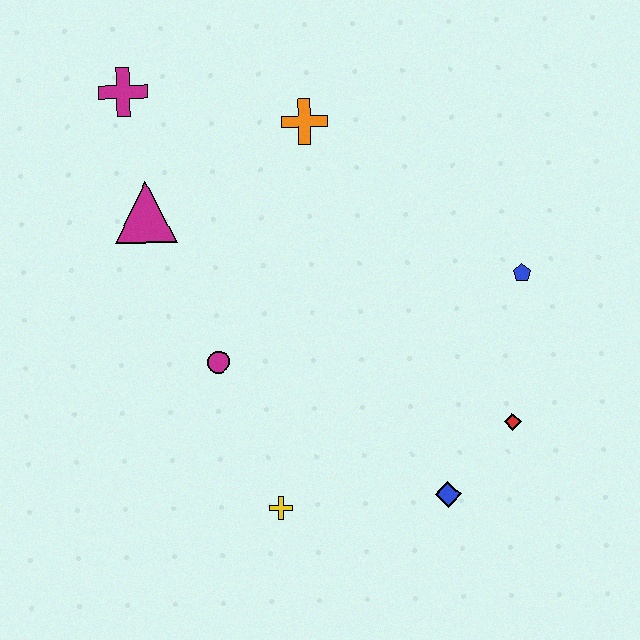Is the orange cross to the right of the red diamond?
No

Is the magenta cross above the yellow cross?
Yes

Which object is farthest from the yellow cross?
The magenta cross is farthest from the yellow cross.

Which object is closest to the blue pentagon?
The red diamond is closest to the blue pentagon.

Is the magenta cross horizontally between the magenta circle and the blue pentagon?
No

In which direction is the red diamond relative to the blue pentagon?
The red diamond is below the blue pentagon.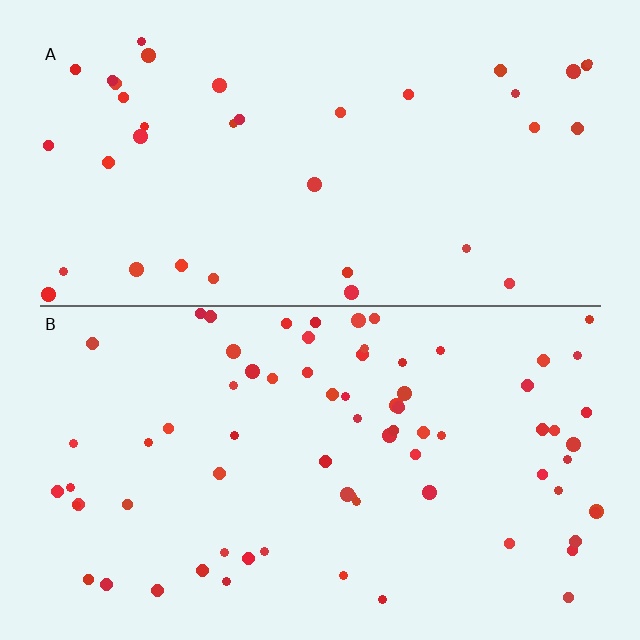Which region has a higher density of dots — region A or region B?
B (the bottom).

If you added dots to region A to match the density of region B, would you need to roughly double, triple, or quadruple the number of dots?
Approximately double.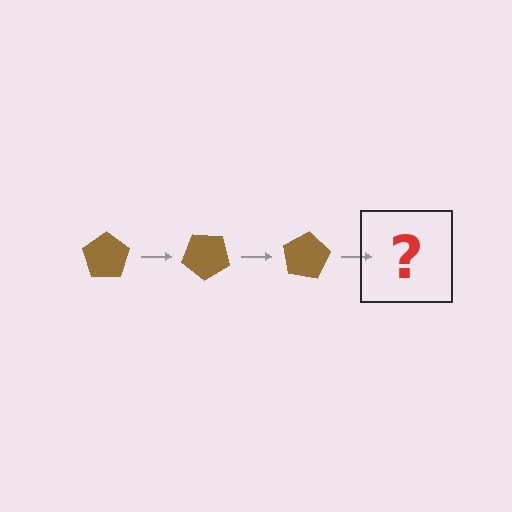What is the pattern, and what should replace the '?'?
The pattern is that the pentagon rotates 40 degrees each step. The '?' should be a brown pentagon rotated 120 degrees.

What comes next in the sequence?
The next element should be a brown pentagon rotated 120 degrees.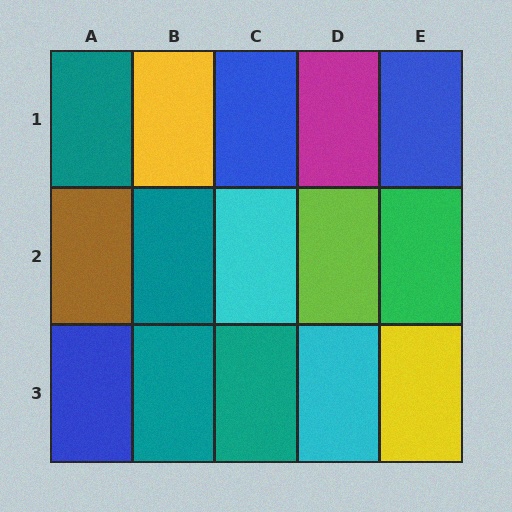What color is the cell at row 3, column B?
Teal.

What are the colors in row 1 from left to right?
Teal, yellow, blue, magenta, blue.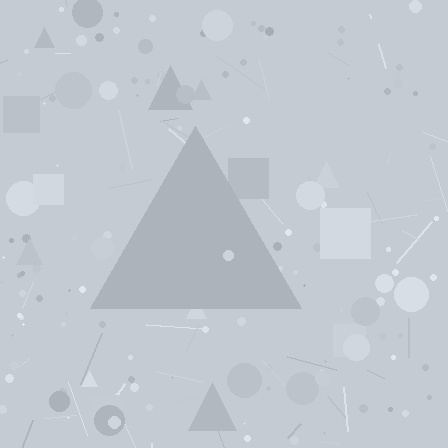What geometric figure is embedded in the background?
A triangle is embedded in the background.